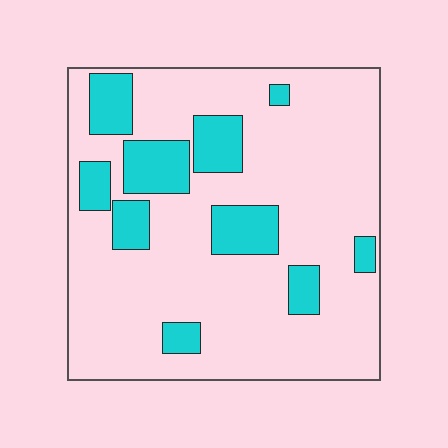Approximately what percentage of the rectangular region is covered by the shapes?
Approximately 20%.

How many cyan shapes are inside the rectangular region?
10.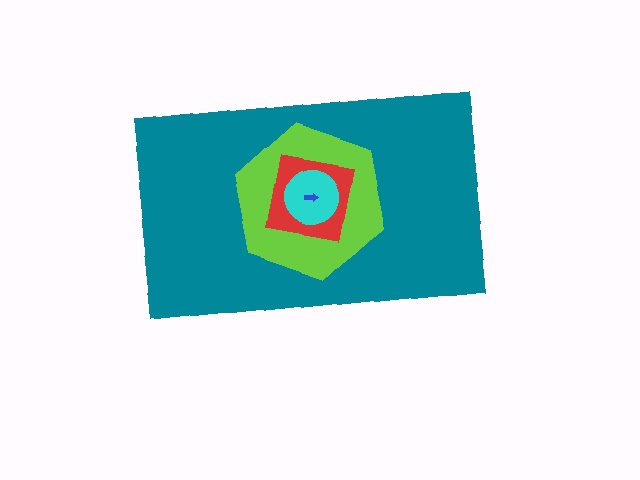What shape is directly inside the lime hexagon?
The red square.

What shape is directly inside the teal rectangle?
The lime hexagon.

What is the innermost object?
The blue arrow.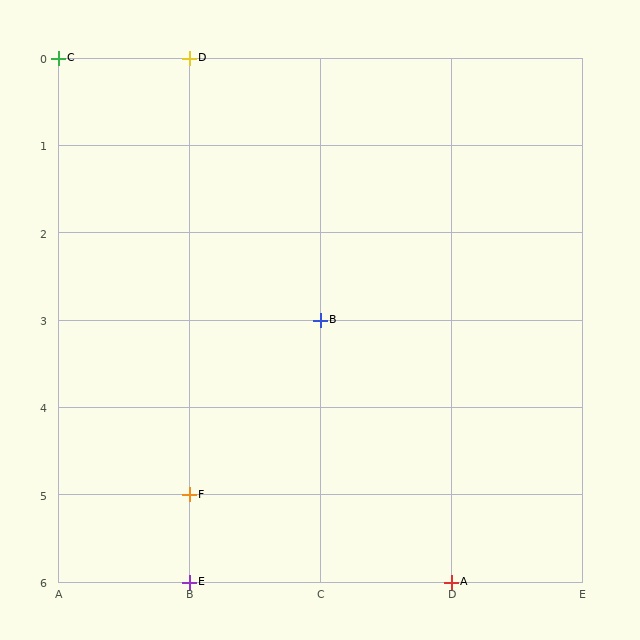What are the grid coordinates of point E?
Point E is at grid coordinates (B, 6).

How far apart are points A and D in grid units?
Points A and D are 2 columns and 6 rows apart (about 6.3 grid units diagonally).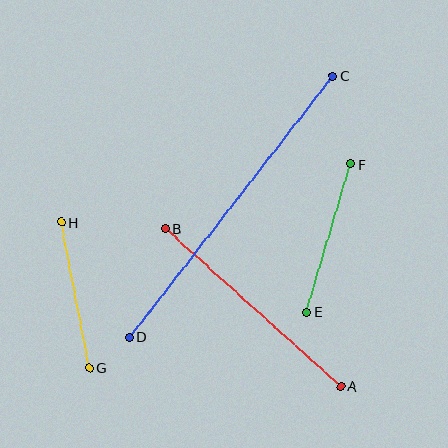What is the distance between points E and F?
The distance is approximately 154 pixels.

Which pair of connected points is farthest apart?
Points C and D are farthest apart.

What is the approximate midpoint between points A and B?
The midpoint is at approximately (253, 308) pixels.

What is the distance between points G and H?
The distance is approximately 148 pixels.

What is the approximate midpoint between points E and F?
The midpoint is at approximately (329, 238) pixels.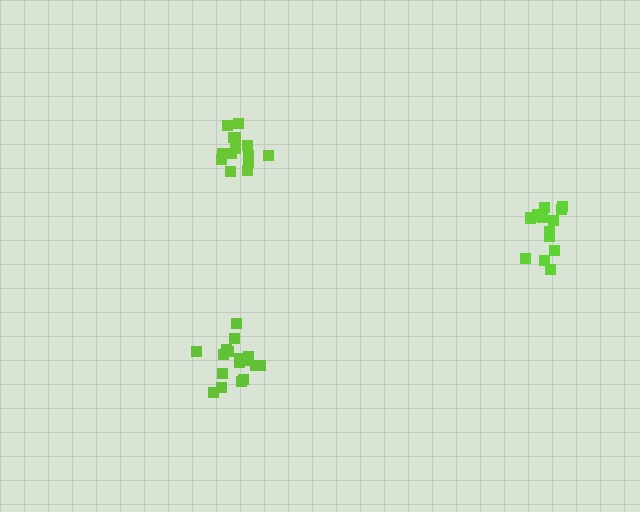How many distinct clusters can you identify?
There are 3 distinct clusters.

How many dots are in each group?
Group 1: 14 dots, Group 2: 14 dots, Group 3: 17 dots (45 total).